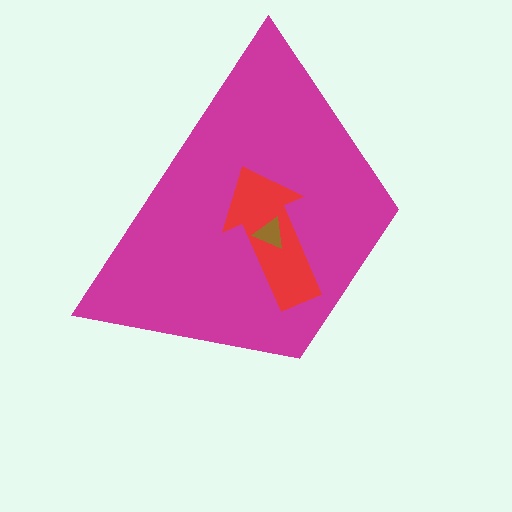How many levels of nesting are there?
3.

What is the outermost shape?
The magenta trapezoid.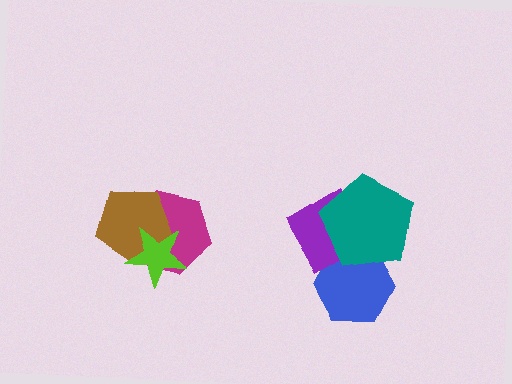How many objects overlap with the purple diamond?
2 objects overlap with the purple diamond.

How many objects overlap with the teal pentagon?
2 objects overlap with the teal pentagon.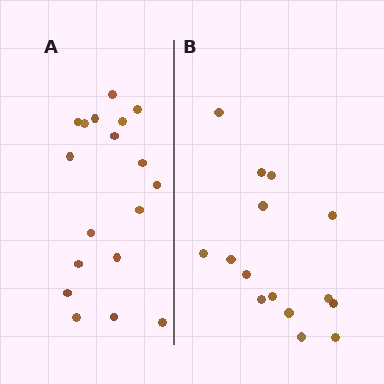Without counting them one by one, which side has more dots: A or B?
Region A (the left region) has more dots.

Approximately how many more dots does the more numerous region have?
Region A has just a few more — roughly 2 or 3 more dots than region B.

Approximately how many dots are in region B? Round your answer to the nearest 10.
About 20 dots. (The exact count is 15, which rounds to 20.)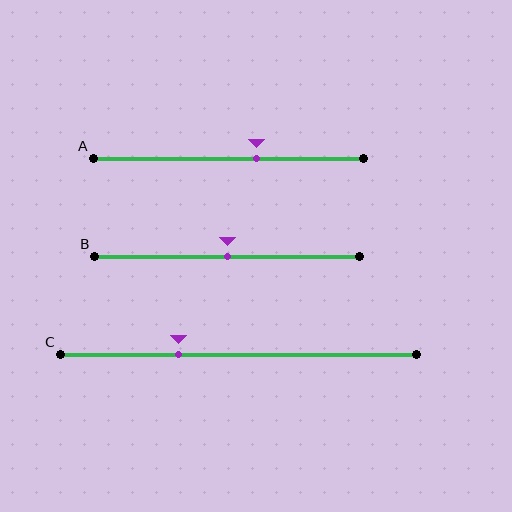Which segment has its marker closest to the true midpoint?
Segment B has its marker closest to the true midpoint.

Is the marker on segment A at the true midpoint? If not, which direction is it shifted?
No, the marker on segment A is shifted to the right by about 10% of the segment length.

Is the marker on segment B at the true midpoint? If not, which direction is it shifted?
Yes, the marker on segment B is at the true midpoint.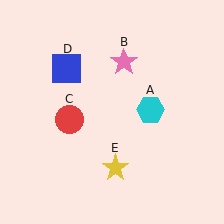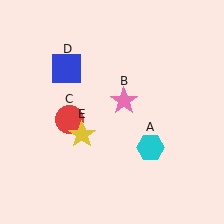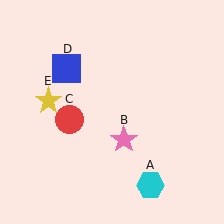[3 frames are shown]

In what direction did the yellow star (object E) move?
The yellow star (object E) moved up and to the left.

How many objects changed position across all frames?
3 objects changed position: cyan hexagon (object A), pink star (object B), yellow star (object E).